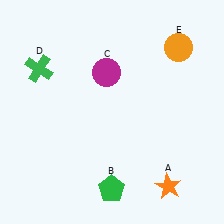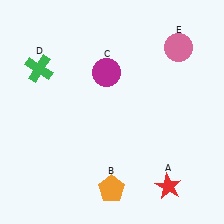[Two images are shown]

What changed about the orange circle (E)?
In Image 1, E is orange. In Image 2, it changed to pink.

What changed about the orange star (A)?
In Image 1, A is orange. In Image 2, it changed to red.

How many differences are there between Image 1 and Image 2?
There are 3 differences between the two images.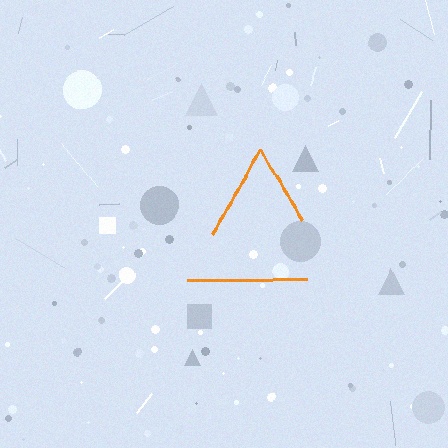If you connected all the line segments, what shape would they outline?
They would outline a triangle.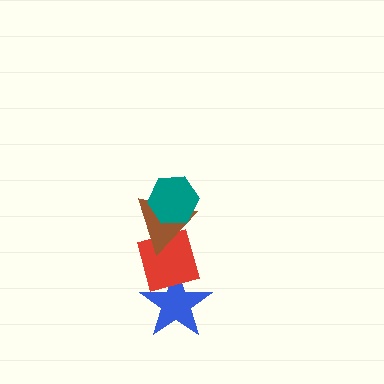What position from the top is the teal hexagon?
The teal hexagon is 1st from the top.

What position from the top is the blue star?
The blue star is 4th from the top.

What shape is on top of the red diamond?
The brown triangle is on top of the red diamond.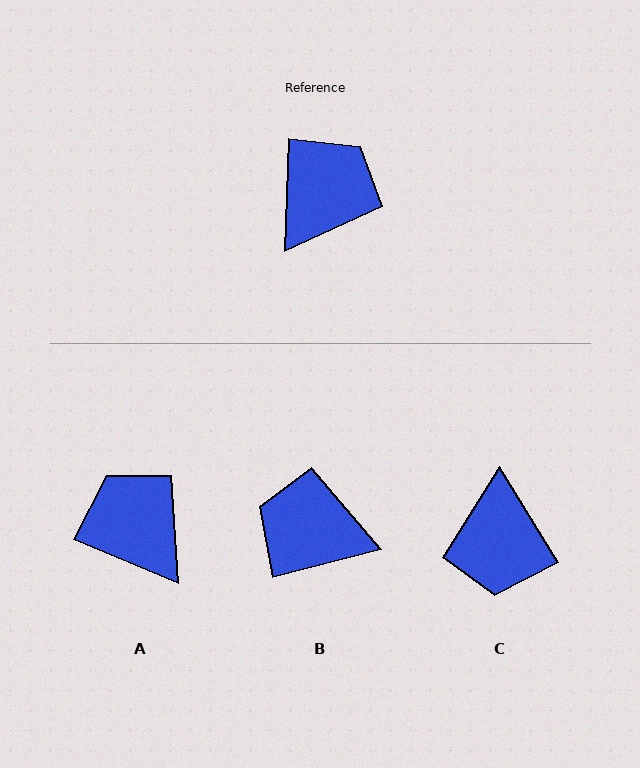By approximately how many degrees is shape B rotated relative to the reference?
Approximately 106 degrees counter-clockwise.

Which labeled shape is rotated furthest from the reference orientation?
C, about 146 degrees away.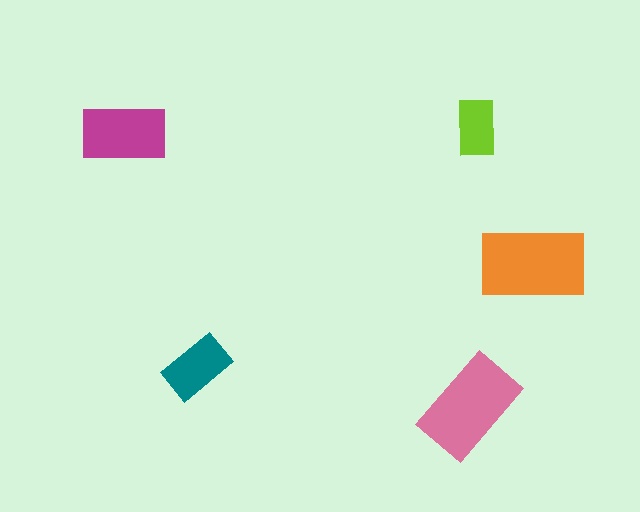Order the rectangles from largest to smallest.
the orange one, the pink one, the magenta one, the teal one, the lime one.